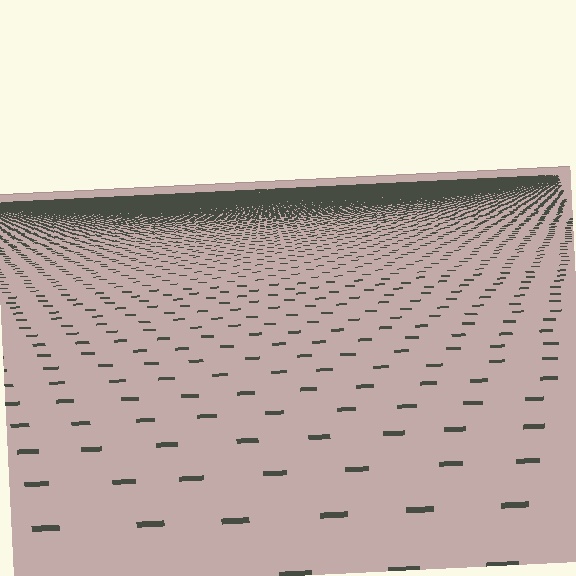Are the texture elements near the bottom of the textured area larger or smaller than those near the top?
Larger. Near the bottom, elements are closer to the viewer and appear at a bigger on-screen size.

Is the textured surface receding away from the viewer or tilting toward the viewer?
The surface is receding away from the viewer. Texture elements get smaller and denser toward the top.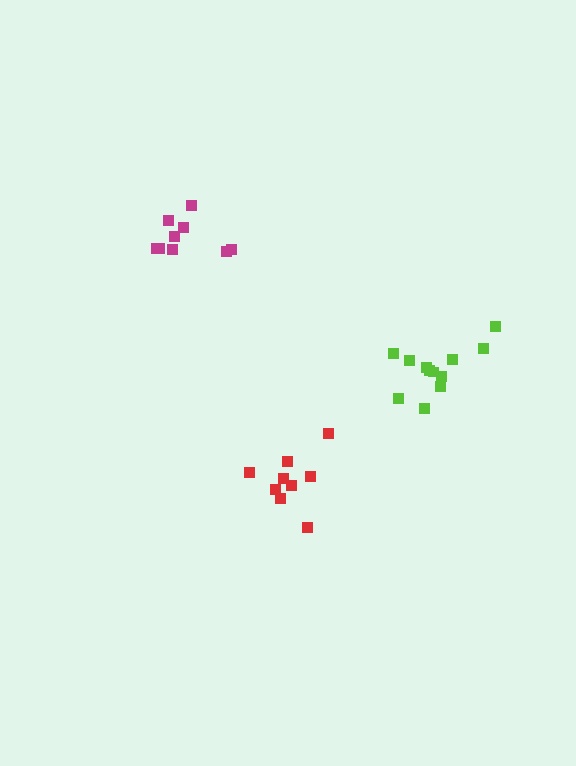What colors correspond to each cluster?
The clusters are colored: magenta, red, lime.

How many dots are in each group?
Group 1: 9 dots, Group 2: 9 dots, Group 3: 12 dots (30 total).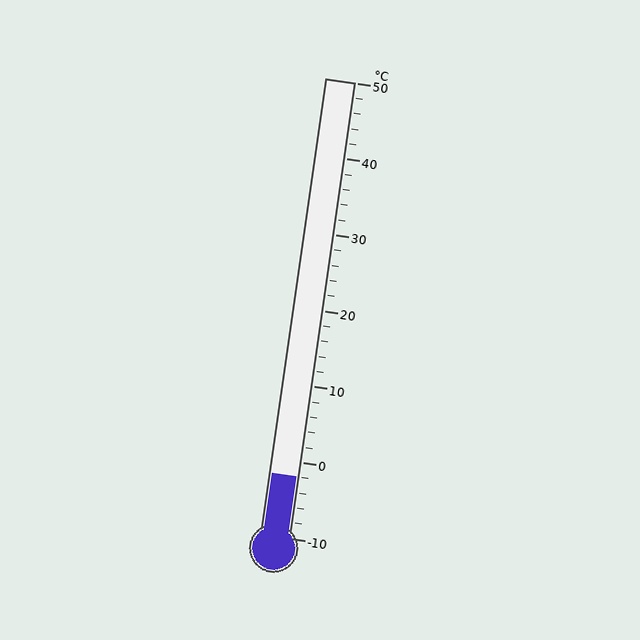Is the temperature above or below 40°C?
The temperature is below 40°C.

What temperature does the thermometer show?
The thermometer shows approximately -2°C.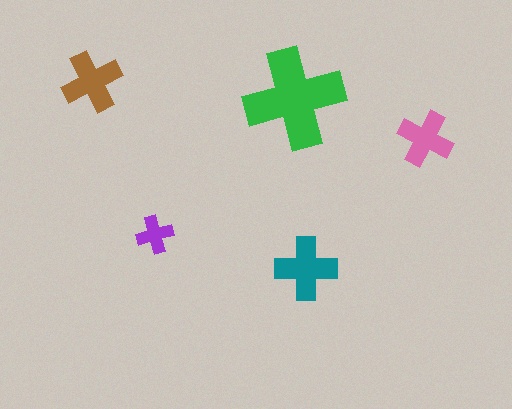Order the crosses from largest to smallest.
the green one, the teal one, the brown one, the pink one, the purple one.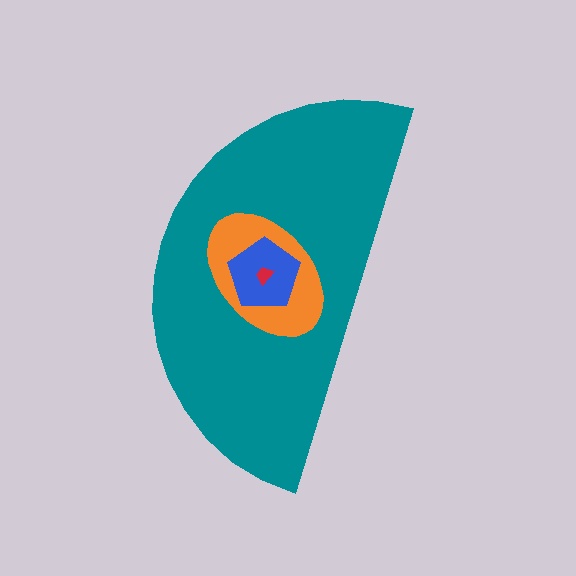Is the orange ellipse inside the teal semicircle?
Yes.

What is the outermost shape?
The teal semicircle.